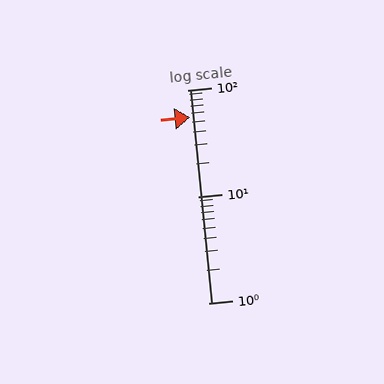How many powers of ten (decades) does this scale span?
The scale spans 2 decades, from 1 to 100.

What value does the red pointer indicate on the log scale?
The pointer indicates approximately 55.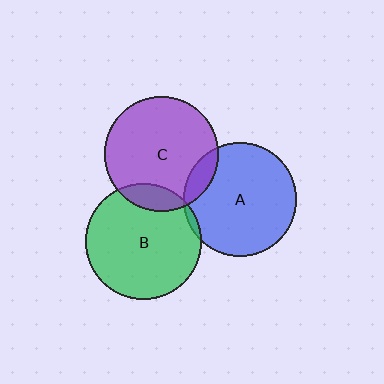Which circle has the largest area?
Circle B (green).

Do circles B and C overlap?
Yes.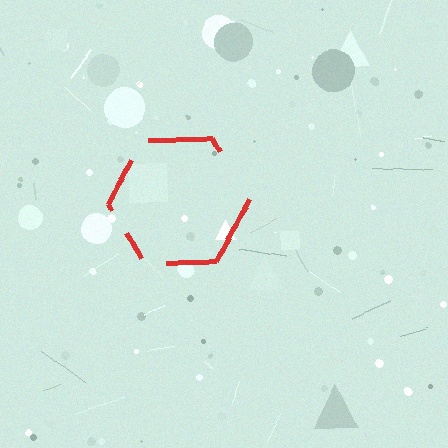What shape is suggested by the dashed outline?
The dashed outline suggests a hexagon.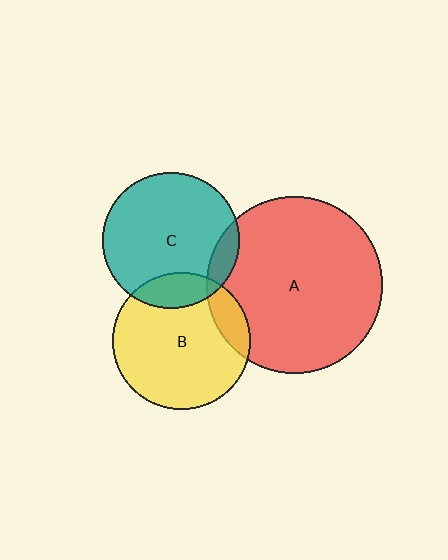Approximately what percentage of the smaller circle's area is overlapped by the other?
Approximately 15%.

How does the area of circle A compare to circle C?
Approximately 1.7 times.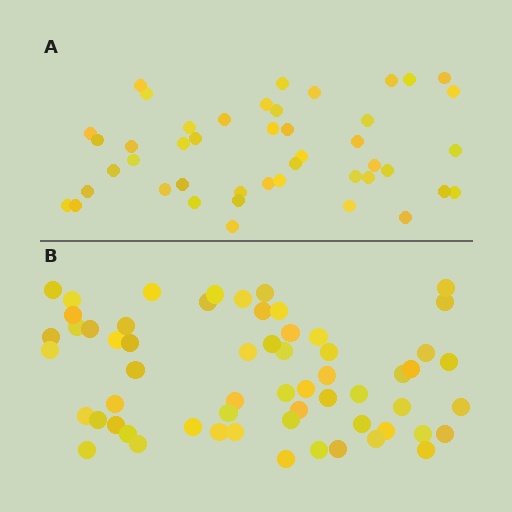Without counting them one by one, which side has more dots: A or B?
Region B (the bottom region) has more dots.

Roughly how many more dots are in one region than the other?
Region B has approximately 15 more dots than region A.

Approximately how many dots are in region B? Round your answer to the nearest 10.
About 60 dots.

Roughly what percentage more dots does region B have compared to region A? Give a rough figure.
About 35% more.